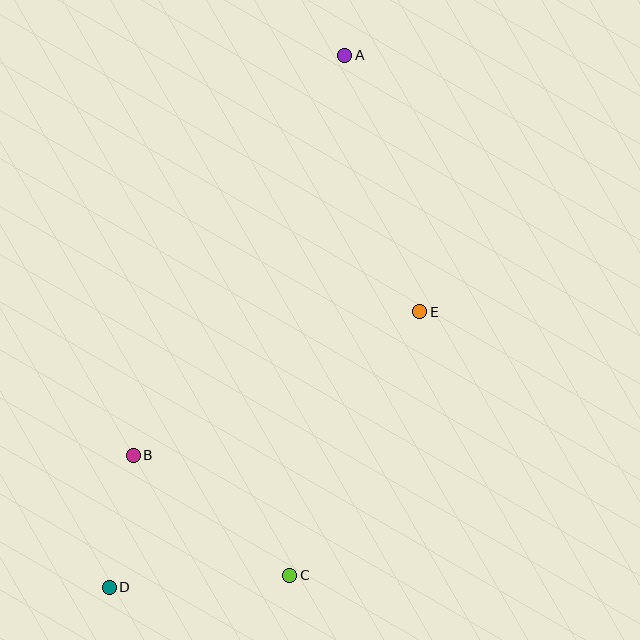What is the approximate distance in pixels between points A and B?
The distance between A and B is approximately 453 pixels.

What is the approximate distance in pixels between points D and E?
The distance between D and E is approximately 415 pixels.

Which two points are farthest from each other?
Points A and D are farthest from each other.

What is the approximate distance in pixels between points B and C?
The distance between B and C is approximately 197 pixels.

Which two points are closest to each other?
Points B and D are closest to each other.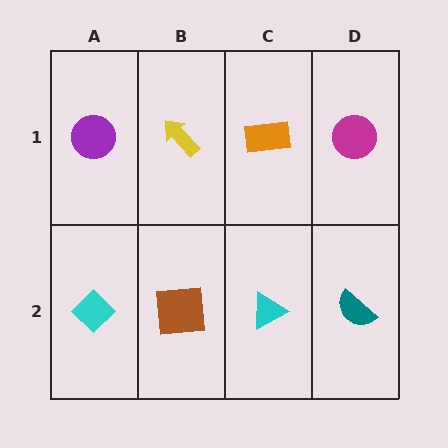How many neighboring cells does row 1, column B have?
3.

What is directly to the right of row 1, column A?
A yellow arrow.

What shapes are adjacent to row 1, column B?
A brown square (row 2, column B), a purple circle (row 1, column A), an orange rectangle (row 1, column C).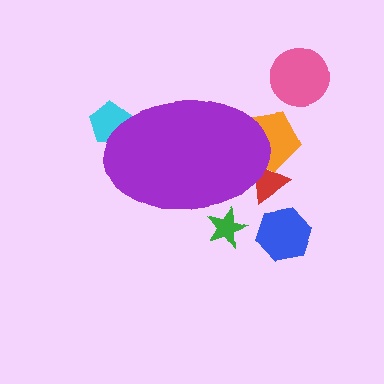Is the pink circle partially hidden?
No, the pink circle is fully visible.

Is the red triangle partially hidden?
Yes, the red triangle is partially hidden behind the purple ellipse.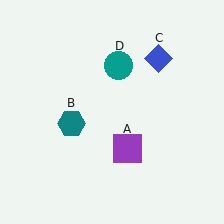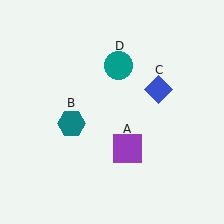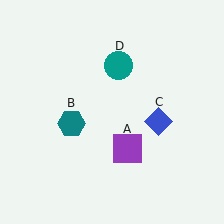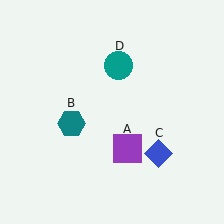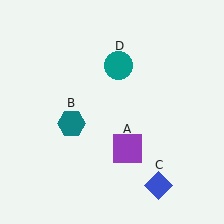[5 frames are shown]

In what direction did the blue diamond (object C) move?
The blue diamond (object C) moved down.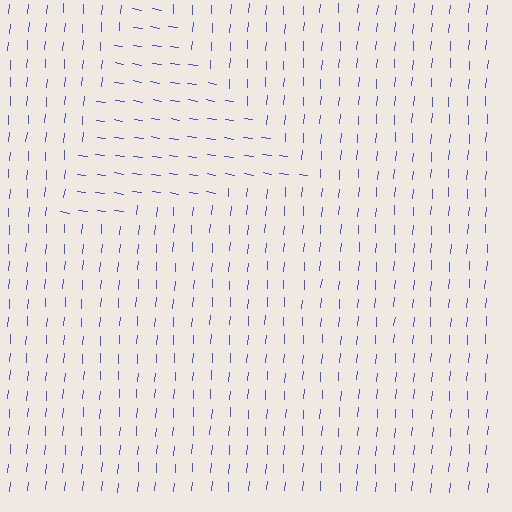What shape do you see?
I see a triangle.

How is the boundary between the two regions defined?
The boundary is defined purely by a change in line orientation (approximately 85 degrees difference). All lines are the same color and thickness.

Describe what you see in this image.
The image is filled with small blue line segments. A triangle region in the image has lines oriented differently from the surrounding lines, creating a visible texture boundary.